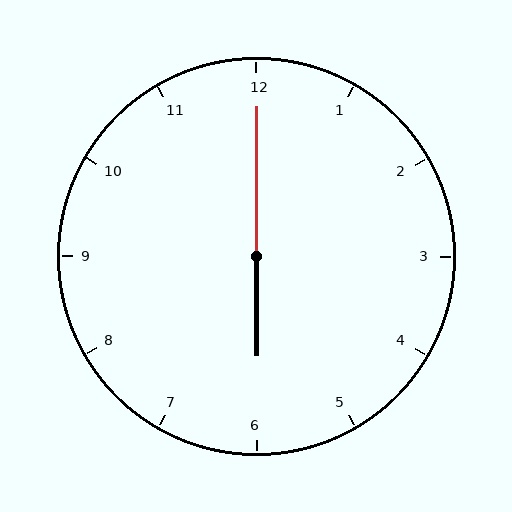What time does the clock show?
6:00.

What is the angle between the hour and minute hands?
Approximately 180 degrees.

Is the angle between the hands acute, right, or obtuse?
It is obtuse.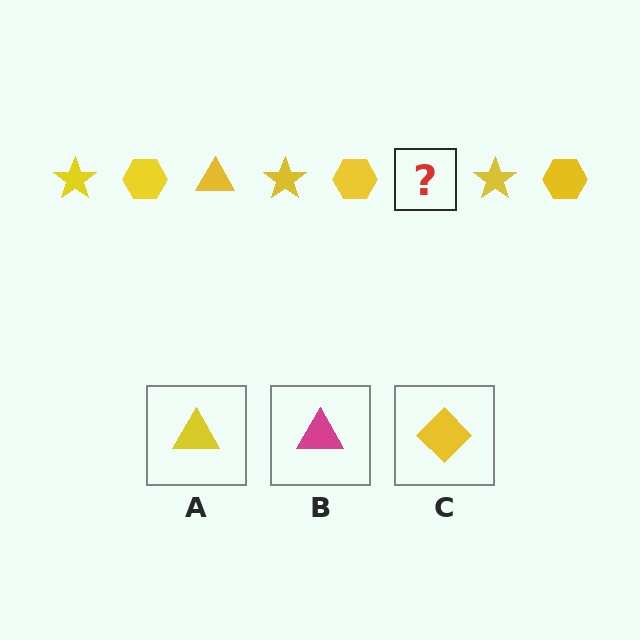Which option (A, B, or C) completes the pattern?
A.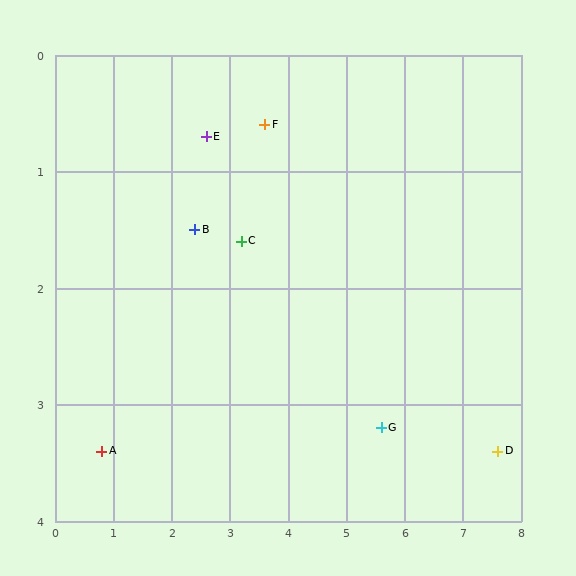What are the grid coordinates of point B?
Point B is at approximately (2.4, 1.5).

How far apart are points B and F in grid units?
Points B and F are about 1.5 grid units apart.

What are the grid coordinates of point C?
Point C is at approximately (3.2, 1.6).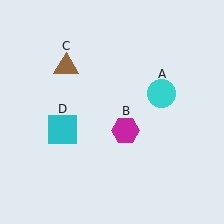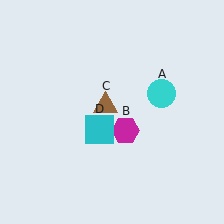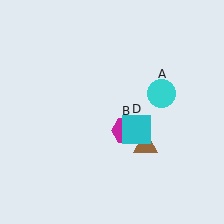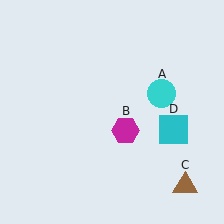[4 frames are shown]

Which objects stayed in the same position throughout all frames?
Cyan circle (object A) and magenta hexagon (object B) remained stationary.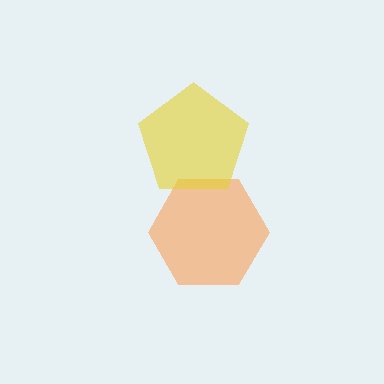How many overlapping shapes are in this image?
There are 2 overlapping shapes in the image.